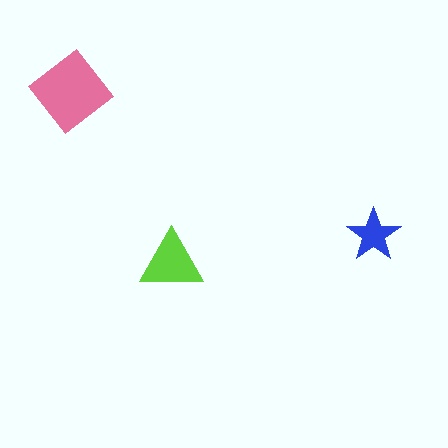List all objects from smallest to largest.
The blue star, the lime triangle, the pink diamond.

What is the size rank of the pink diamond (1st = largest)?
1st.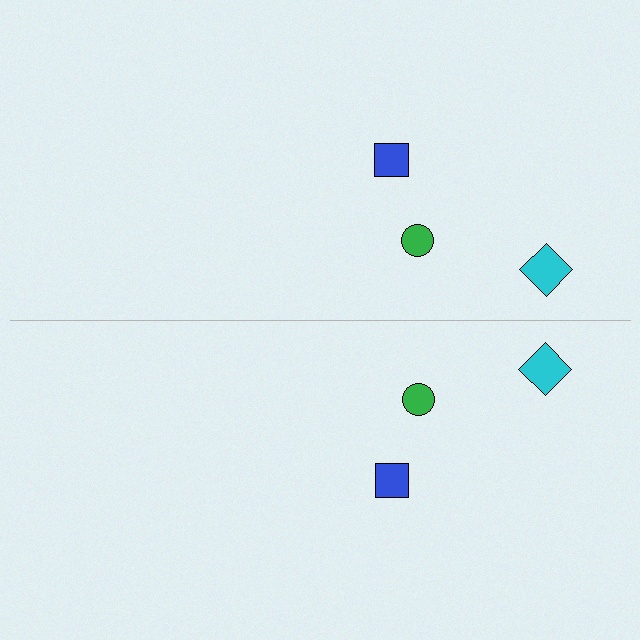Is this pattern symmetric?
Yes, this pattern has bilateral (reflection) symmetry.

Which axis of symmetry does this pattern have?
The pattern has a horizontal axis of symmetry running through the center of the image.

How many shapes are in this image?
There are 6 shapes in this image.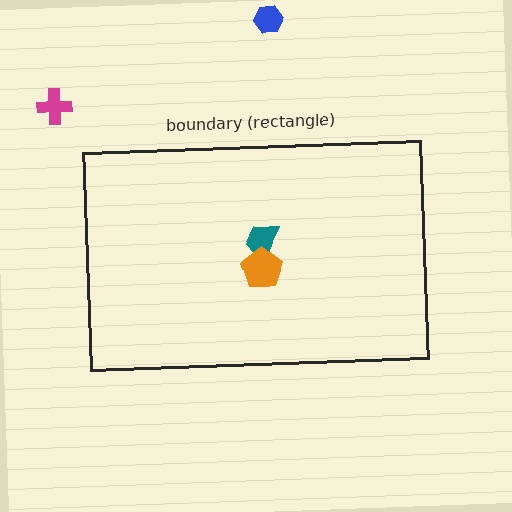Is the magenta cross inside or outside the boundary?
Outside.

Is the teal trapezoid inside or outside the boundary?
Inside.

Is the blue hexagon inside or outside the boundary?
Outside.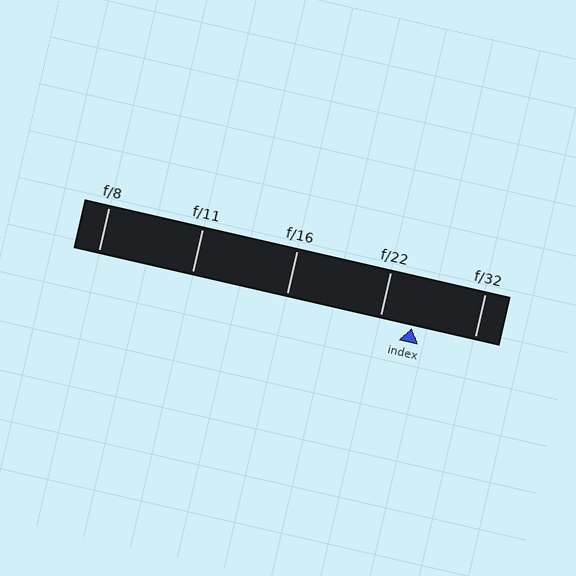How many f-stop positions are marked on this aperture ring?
There are 5 f-stop positions marked.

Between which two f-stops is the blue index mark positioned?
The index mark is between f/22 and f/32.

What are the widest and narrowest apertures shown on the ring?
The widest aperture shown is f/8 and the narrowest is f/32.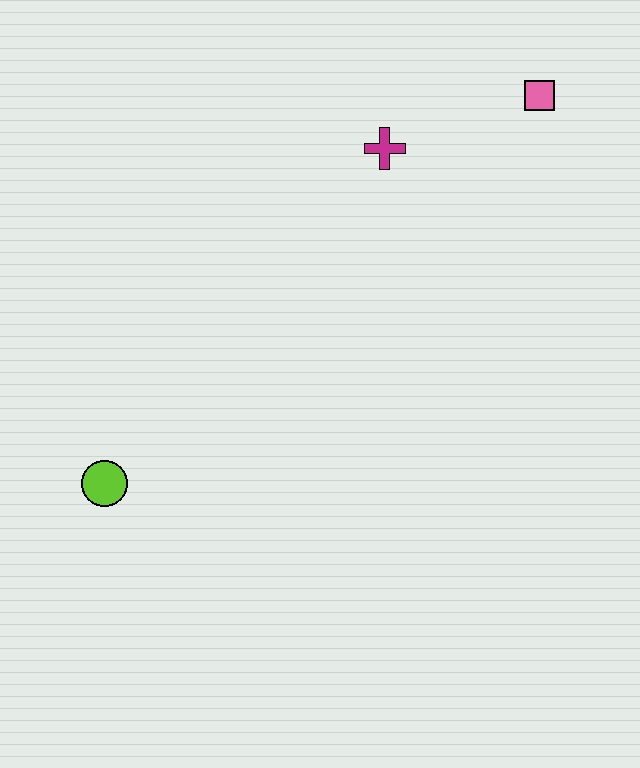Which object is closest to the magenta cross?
The pink square is closest to the magenta cross.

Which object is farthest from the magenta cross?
The lime circle is farthest from the magenta cross.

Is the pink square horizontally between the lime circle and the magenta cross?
No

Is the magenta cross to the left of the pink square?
Yes